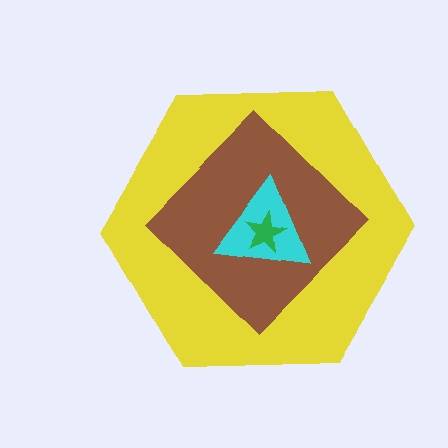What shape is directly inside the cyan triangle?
The green star.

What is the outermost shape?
The yellow hexagon.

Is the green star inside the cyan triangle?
Yes.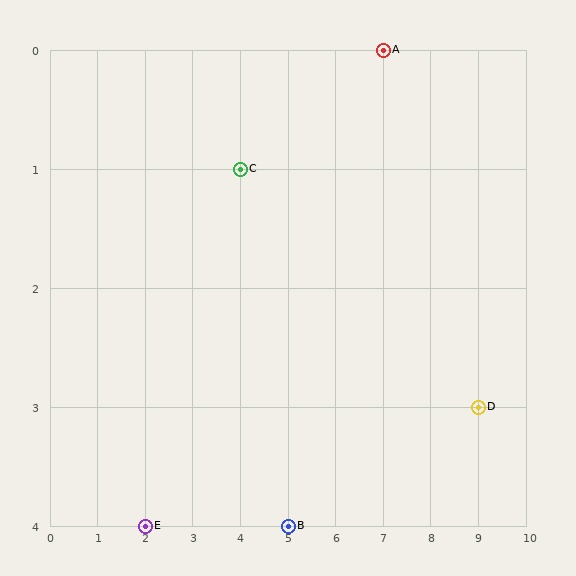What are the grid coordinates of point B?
Point B is at grid coordinates (5, 4).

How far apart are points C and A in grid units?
Points C and A are 3 columns and 1 row apart (about 3.2 grid units diagonally).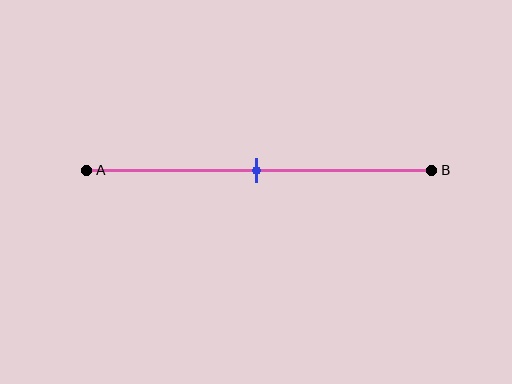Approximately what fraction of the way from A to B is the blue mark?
The blue mark is approximately 50% of the way from A to B.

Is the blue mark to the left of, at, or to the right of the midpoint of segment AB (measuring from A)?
The blue mark is approximately at the midpoint of segment AB.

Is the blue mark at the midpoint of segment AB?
Yes, the mark is approximately at the midpoint.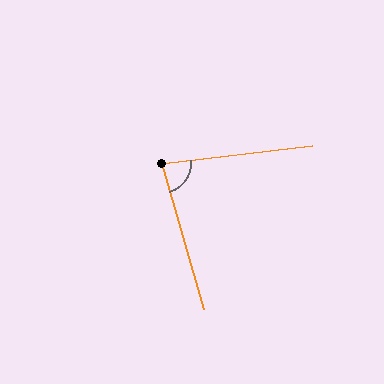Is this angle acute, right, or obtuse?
It is acute.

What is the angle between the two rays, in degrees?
Approximately 81 degrees.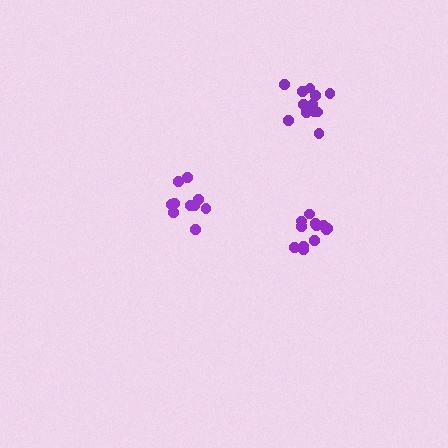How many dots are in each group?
Group 1: 12 dots, Group 2: 11 dots, Group 3: 12 dots (35 total).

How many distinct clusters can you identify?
There are 3 distinct clusters.